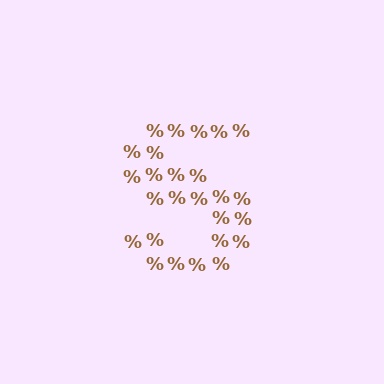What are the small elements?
The small elements are percent signs.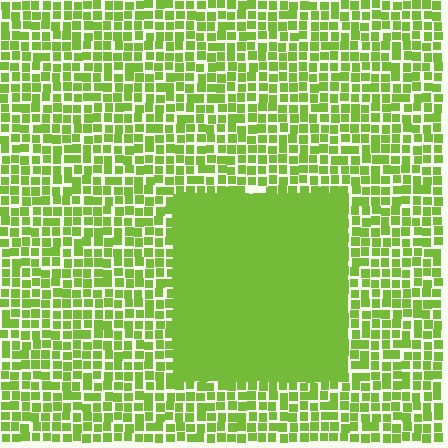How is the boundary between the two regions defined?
The boundary is defined by a change in element density (approximately 2.4x ratio). All elements are the same color, size, and shape.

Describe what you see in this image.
The image contains small lime elements arranged at two different densities. A rectangle-shaped region is visible where the elements are more densely packed than the surrounding area.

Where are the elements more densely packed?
The elements are more densely packed inside the rectangle boundary.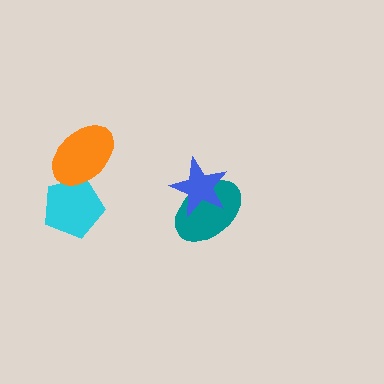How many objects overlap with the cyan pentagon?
1 object overlaps with the cyan pentagon.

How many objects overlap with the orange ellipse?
1 object overlaps with the orange ellipse.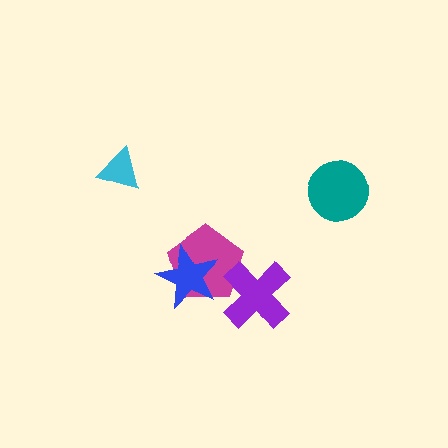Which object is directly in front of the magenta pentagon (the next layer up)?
The blue star is directly in front of the magenta pentagon.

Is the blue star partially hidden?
No, no other shape covers it.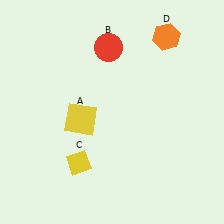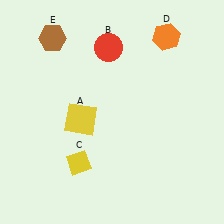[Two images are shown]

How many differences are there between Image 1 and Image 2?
There is 1 difference between the two images.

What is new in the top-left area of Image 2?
A brown hexagon (E) was added in the top-left area of Image 2.